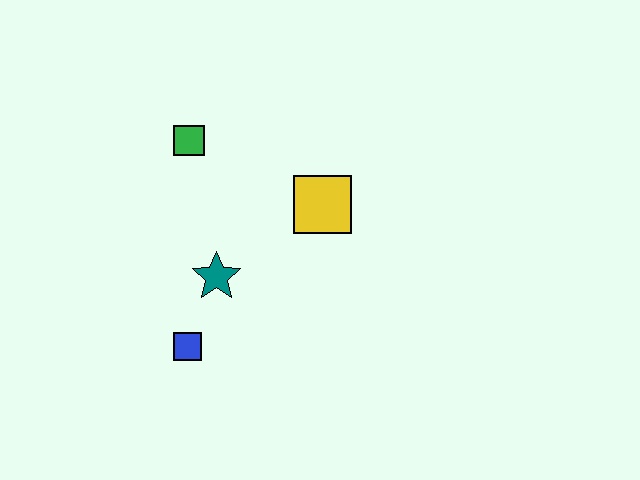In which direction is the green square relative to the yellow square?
The green square is to the left of the yellow square.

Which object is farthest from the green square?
The blue square is farthest from the green square.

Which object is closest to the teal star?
The blue square is closest to the teal star.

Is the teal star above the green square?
No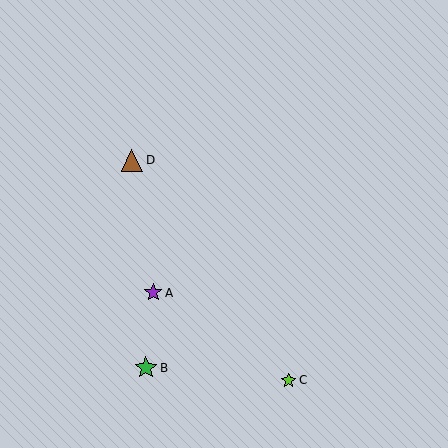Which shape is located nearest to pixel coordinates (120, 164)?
The brown triangle (labeled D) at (132, 160) is nearest to that location.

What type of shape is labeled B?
Shape B is a green star.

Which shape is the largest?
The green star (labeled B) is the largest.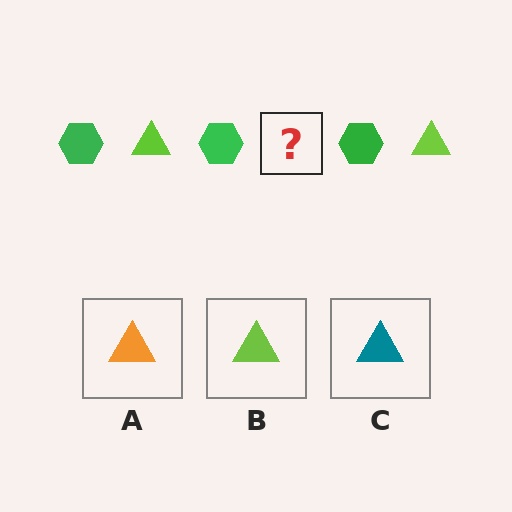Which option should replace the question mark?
Option B.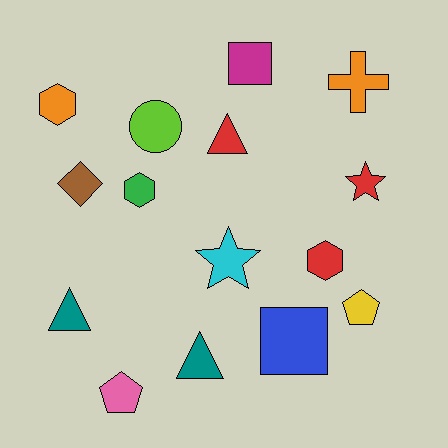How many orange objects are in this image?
There are 2 orange objects.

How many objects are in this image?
There are 15 objects.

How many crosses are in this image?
There is 1 cross.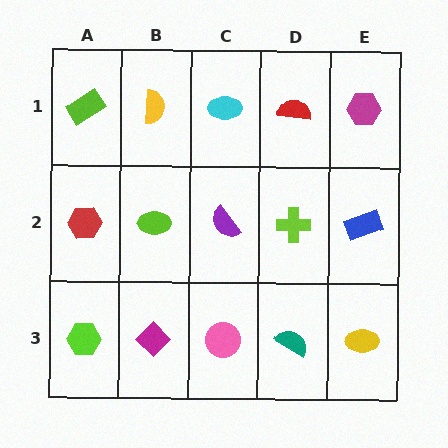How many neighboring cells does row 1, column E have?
2.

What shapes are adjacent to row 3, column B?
A lime ellipse (row 2, column B), a lime hexagon (row 3, column A), a pink circle (row 3, column C).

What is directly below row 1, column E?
A blue rectangle.